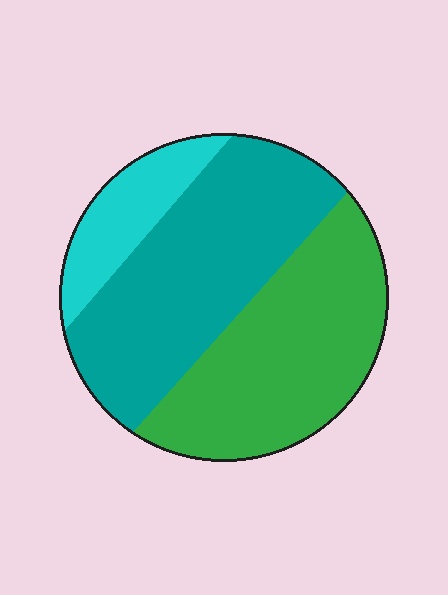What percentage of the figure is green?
Green takes up about two fifths (2/5) of the figure.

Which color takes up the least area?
Cyan, at roughly 15%.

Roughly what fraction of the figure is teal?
Teal takes up between a third and a half of the figure.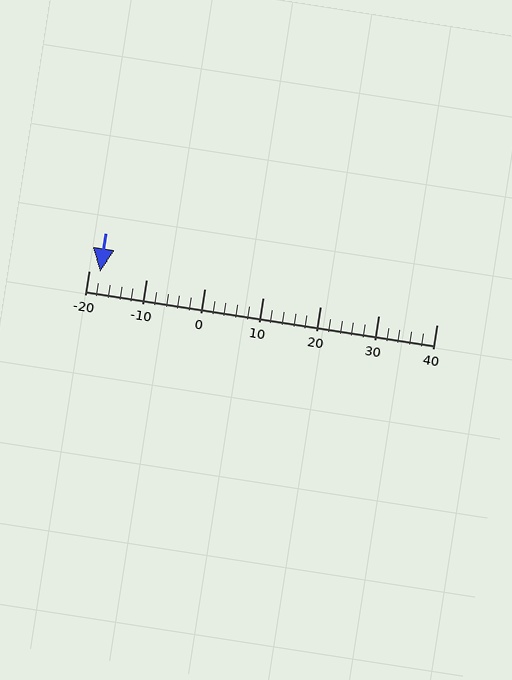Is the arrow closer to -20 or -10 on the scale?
The arrow is closer to -20.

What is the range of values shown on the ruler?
The ruler shows values from -20 to 40.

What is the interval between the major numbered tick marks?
The major tick marks are spaced 10 units apart.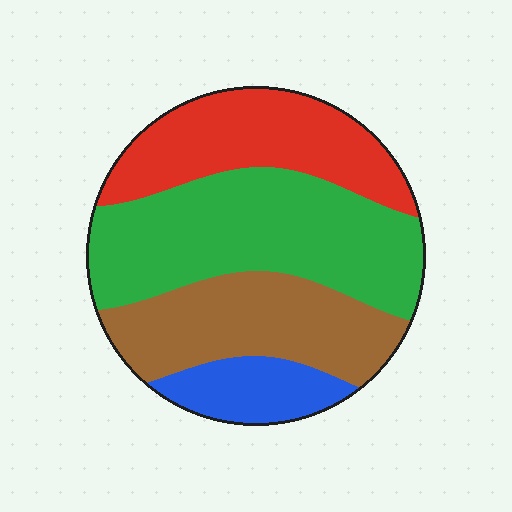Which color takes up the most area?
Green, at roughly 40%.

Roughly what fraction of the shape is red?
Red covers 25% of the shape.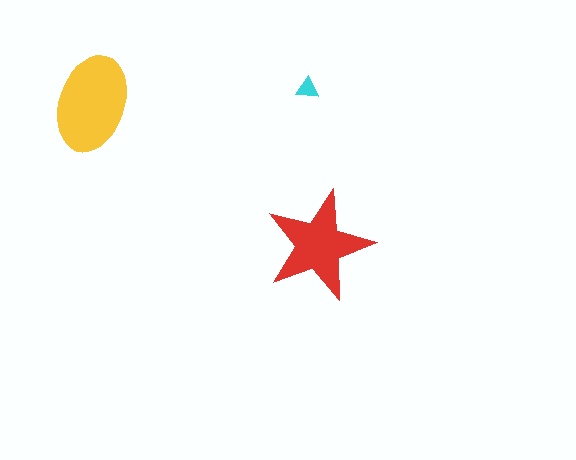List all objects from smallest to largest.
The cyan triangle, the red star, the yellow ellipse.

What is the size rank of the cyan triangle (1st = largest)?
3rd.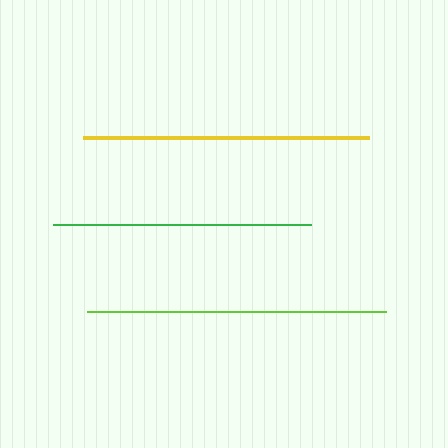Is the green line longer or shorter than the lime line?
The lime line is longer than the green line.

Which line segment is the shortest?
The green line is the shortest at approximately 258 pixels.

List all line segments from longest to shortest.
From longest to shortest: lime, yellow, green.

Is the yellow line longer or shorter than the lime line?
The lime line is longer than the yellow line.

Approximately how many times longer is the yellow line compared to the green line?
The yellow line is approximately 1.1 times the length of the green line.